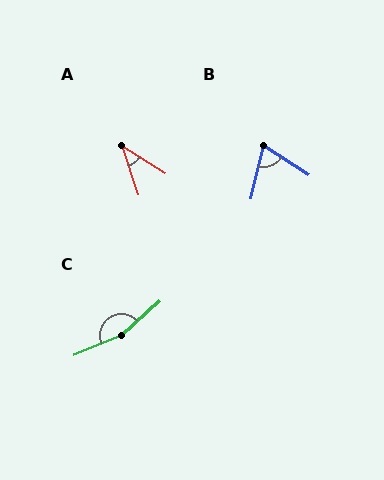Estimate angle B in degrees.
Approximately 70 degrees.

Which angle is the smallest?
A, at approximately 39 degrees.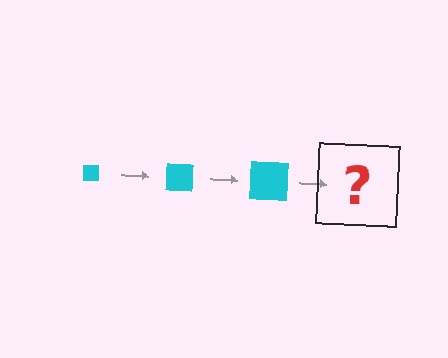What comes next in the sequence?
The next element should be a cyan square, larger than the previous one.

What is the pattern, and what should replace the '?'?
The pattern is that the square gets progressively larger each step. The '?' should be a cyan square, larger than the previous one.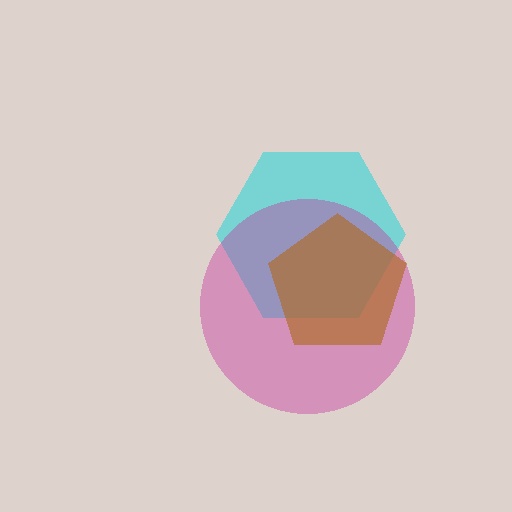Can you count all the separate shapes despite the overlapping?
Yes, there are 3 separate shapes.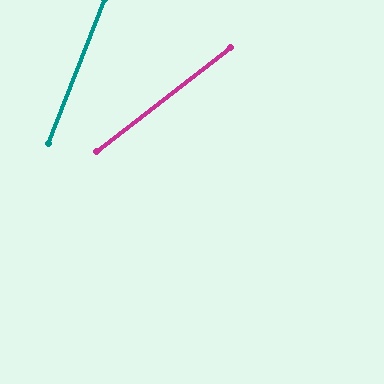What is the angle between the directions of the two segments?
Approximately 31 degrees.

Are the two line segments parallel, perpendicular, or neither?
Neither parallel nor perpendicular — they differ by about 31°.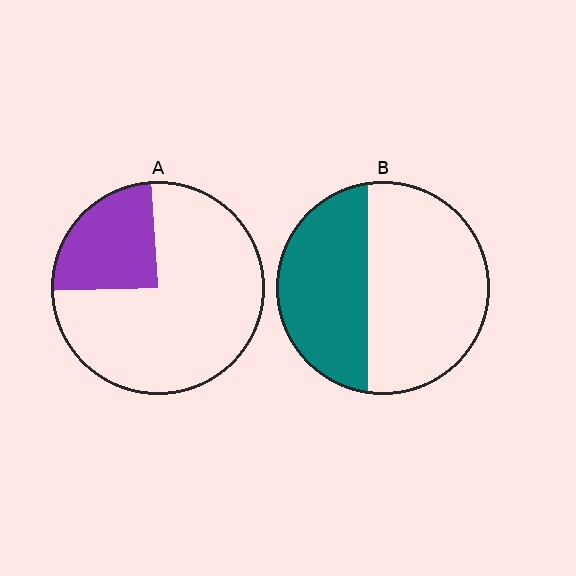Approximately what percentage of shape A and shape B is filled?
A is approximately 25% and B is approximately 40%.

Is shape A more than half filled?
No.